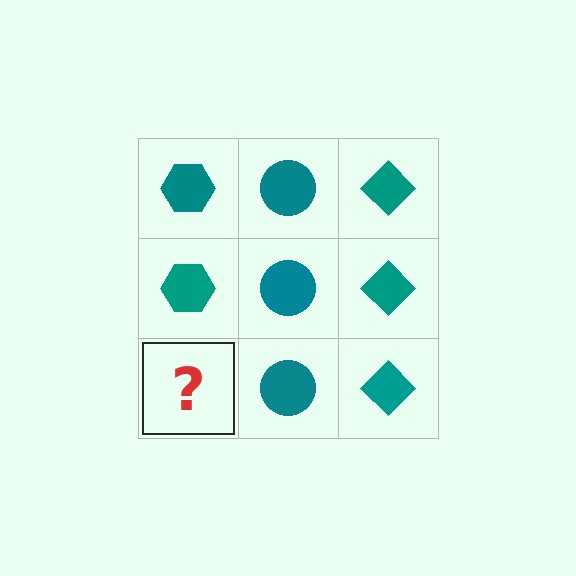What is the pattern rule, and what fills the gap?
The rule is that each column has a consistent shape. The gap should be filled with a teal hexagon.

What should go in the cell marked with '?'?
The missing cell should contain a teal hexagon.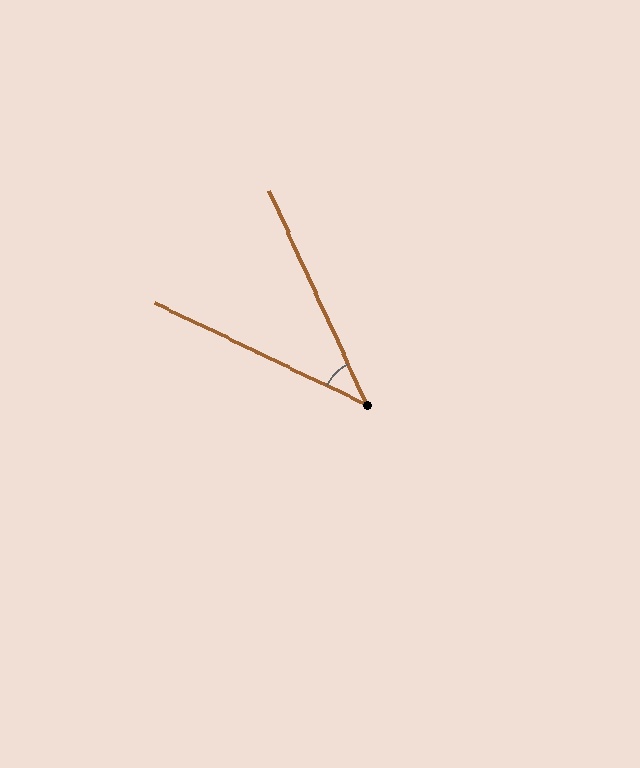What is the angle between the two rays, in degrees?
Approximately 40 degrees.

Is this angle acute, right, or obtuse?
It is acute.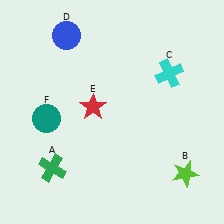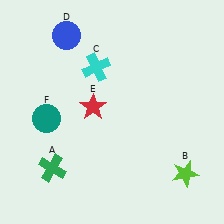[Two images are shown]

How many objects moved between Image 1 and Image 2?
1 object moved between the two images.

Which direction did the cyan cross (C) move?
The cyan cross (C) moved left.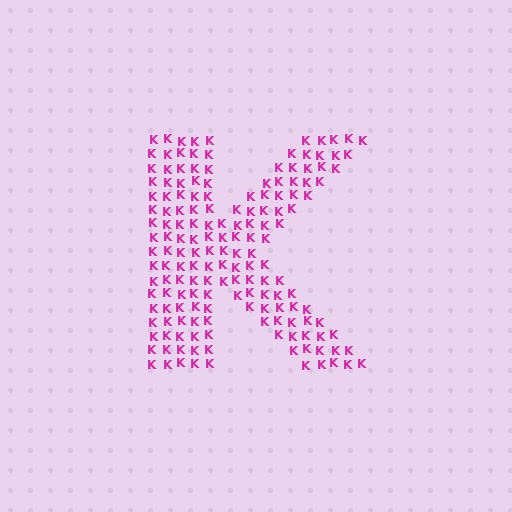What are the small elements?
The small elements are letter K's.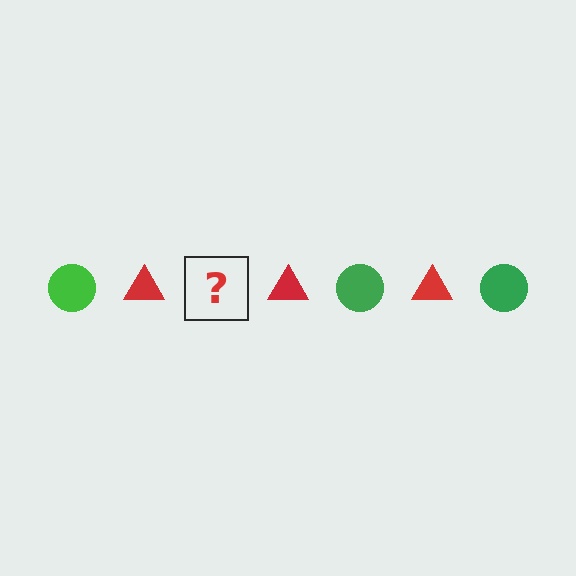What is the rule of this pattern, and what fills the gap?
The rule is that the pattern alternates between green circle and red triangle. The gap should be filled with a green circle.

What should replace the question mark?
The question mark should be replaced with a green circle.